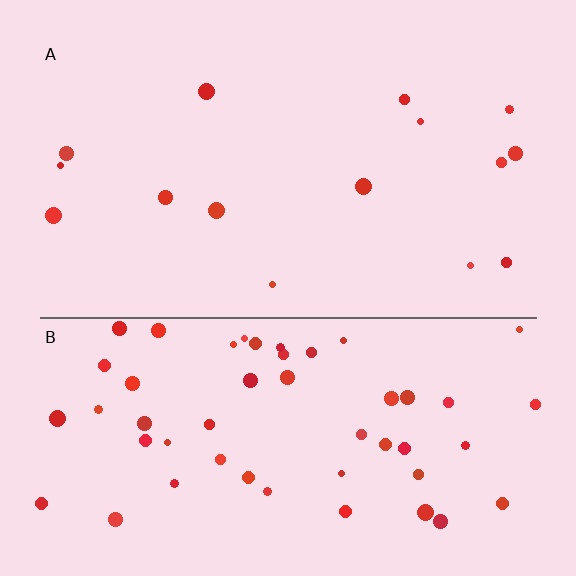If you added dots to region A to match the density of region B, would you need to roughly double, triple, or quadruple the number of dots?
Approximately triple.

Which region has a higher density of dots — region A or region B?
B (the bottom).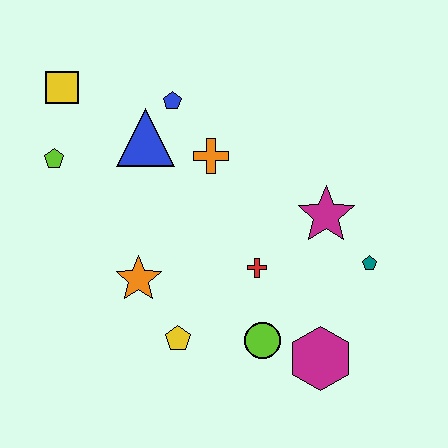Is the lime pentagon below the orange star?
No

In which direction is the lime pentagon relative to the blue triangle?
The lime pentagon is to the left of the blue triangle.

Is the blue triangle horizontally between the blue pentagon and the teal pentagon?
No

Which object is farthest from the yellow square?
The magenta hexagon is farthest from the yellow square.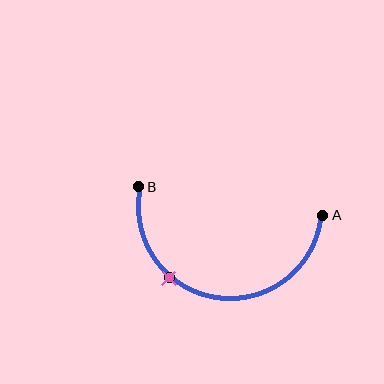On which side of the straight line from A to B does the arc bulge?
The arc bulges below the straight line connecting A and B.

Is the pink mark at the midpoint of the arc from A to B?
No. The pink mark lies on the arc but is closer to endpoint B. The arc midpoint would be at the point on the curve equidistant along the arc from both A and B.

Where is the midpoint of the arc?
The arc midpoint is the point on the curve farthest from the straight line joining A and B. It sits below that line.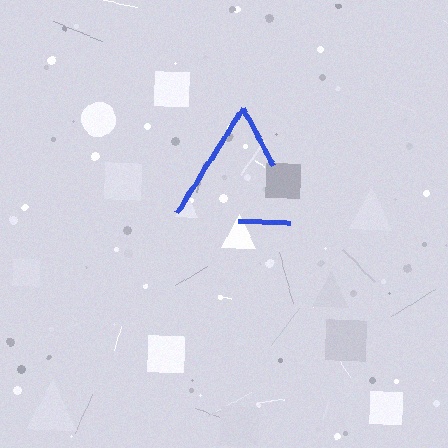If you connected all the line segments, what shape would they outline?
They would outline a triangle.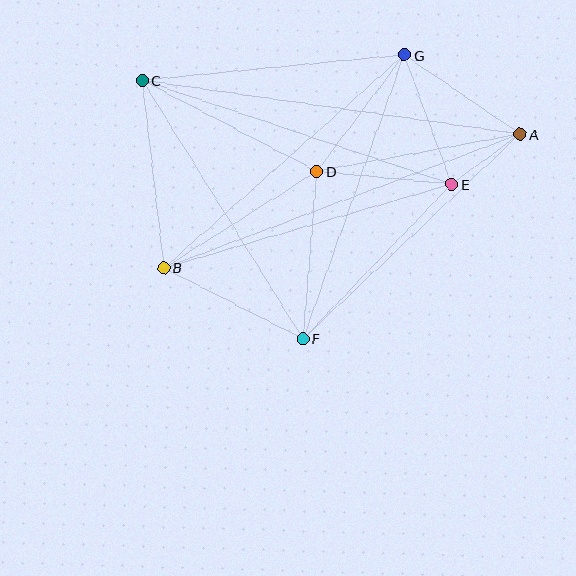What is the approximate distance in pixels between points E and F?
The distance between E and F is approximately 215 pixels.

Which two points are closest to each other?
Points A and E are closest to each other.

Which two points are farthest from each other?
Points A and C are farthest from each other.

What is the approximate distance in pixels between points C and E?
The distance between C and E is approximately 327 pixels.